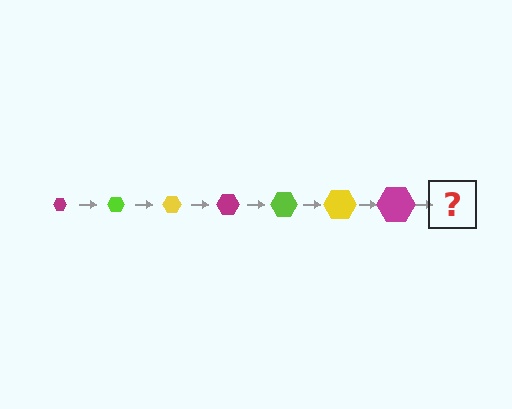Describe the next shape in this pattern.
It should be a lime hexagon, larger than the previous one.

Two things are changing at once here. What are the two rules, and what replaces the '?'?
The two rules are that the hexagon grows larger each step and the color cycles through magenta, lime, and yellow. The '?' should be a lime hexagon, larger than the previous one.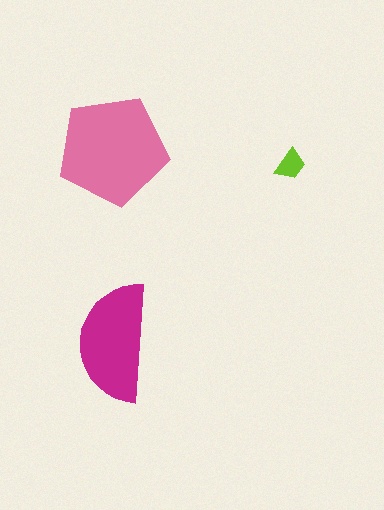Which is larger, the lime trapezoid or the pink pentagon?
The pink pentagon.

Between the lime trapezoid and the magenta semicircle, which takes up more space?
The magenta semicircle.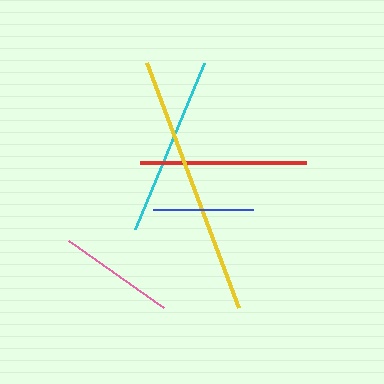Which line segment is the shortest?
The blue line is the shortest at approximately 100 pixels.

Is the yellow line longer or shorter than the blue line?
The yellow line is longer than the blue line.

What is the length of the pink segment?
The pink segment is approximately 115 pixels long.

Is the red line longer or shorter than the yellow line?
The yellow line is longer than the red line.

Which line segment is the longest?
The yellow line is the longest at approximately 262 pixels.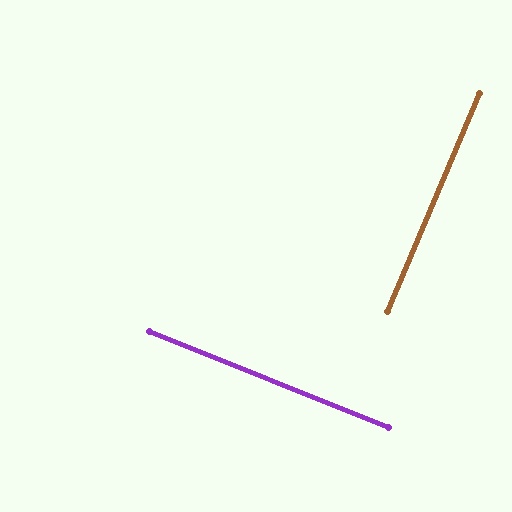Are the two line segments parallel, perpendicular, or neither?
Perpendicular — they meet at approximately 89°.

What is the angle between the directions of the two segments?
Approximately 89 degrees.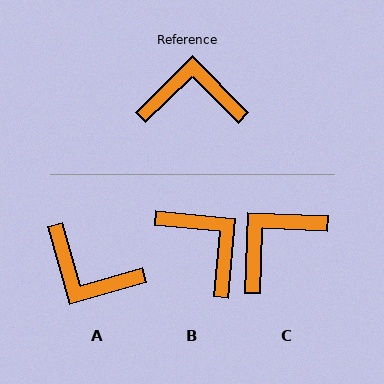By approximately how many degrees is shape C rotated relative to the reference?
Approximately 43 degrees counter-clockwise.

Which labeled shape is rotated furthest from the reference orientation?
A, about 151 degrees away.